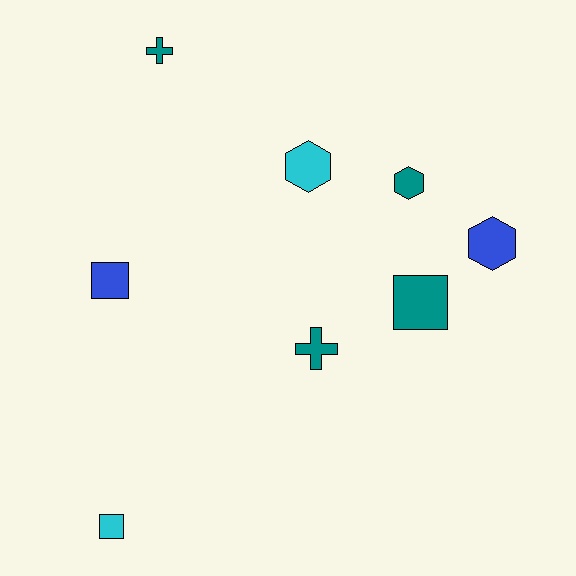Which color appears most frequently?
Teal, with 4 objects.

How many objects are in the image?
There are 8 objects.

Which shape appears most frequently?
Hexagon, with 3 objects.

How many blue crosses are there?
There are no blue crosses.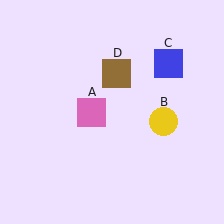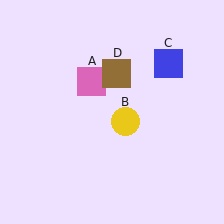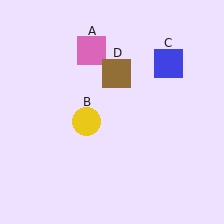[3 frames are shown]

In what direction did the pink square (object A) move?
The pink square (object A) moved up.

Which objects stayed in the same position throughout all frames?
Blue square (object C) and brown square (object D) remained stationary.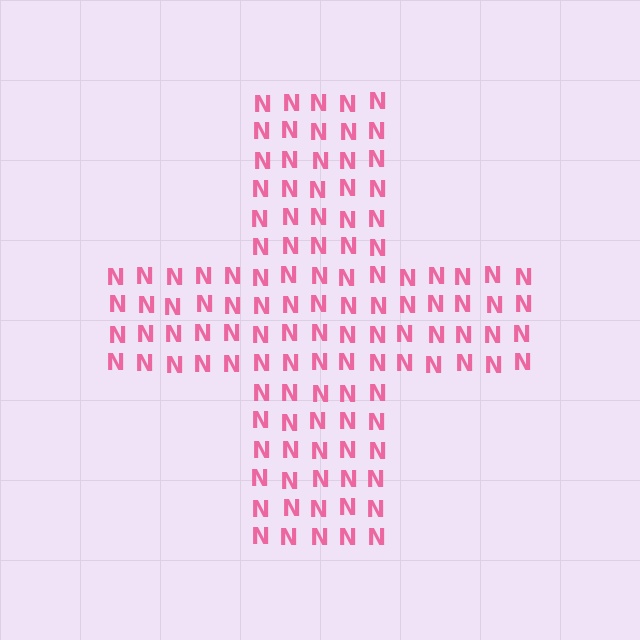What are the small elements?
The small elements are letter N's.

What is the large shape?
The large shape is a cross.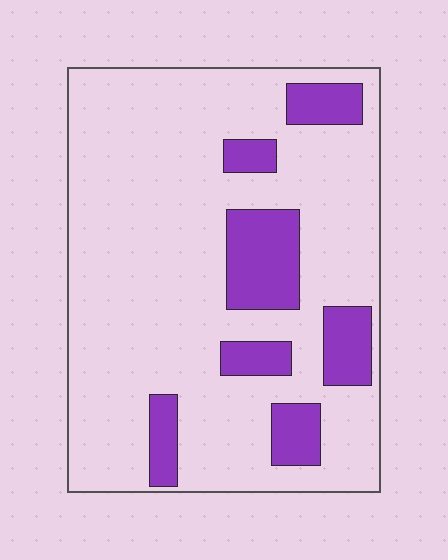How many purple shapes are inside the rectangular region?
7.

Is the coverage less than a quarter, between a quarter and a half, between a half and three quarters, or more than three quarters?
Less than a quarter.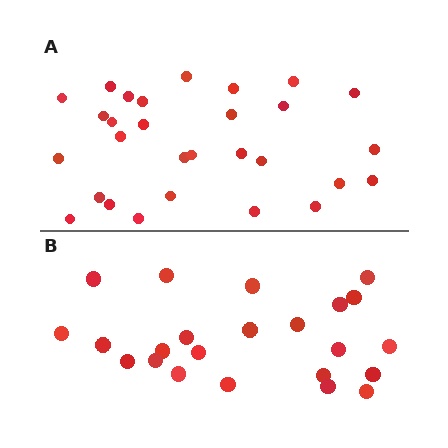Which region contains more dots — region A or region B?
Region A (the top region) has more dots.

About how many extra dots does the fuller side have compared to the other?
Region A has about 6 more dots than region B.